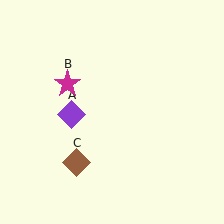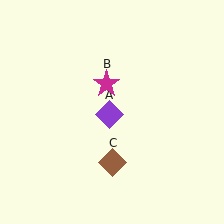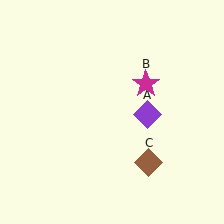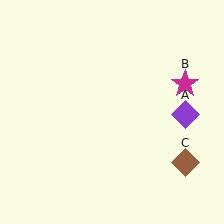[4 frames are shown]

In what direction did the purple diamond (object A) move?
The purple diamond (object A) moved right.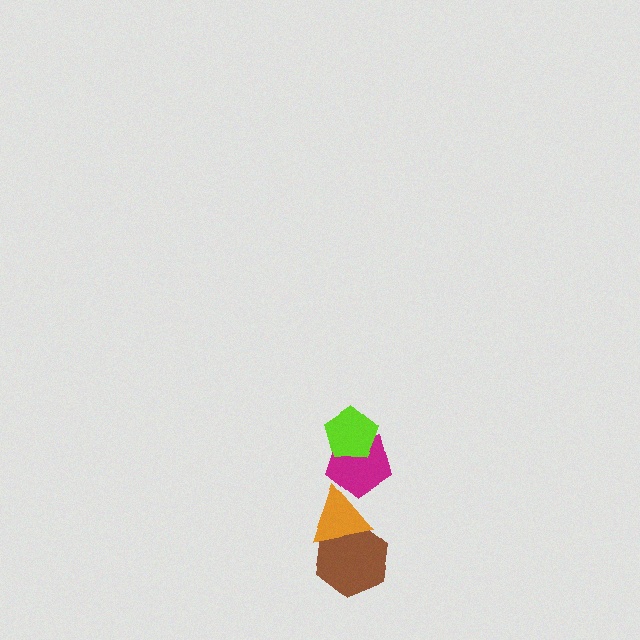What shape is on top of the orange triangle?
The magenta pentagon is on top of the orange triangle.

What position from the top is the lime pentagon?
The lime pentagon is 1st from the top.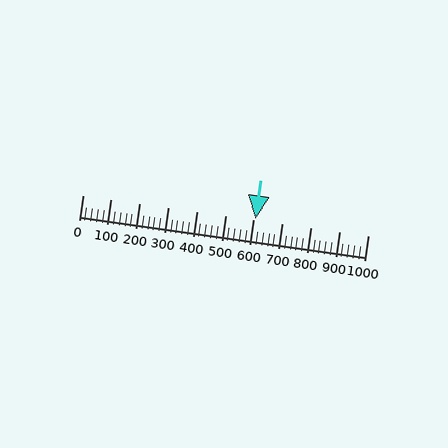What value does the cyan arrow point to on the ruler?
The cyan arrow points to approximately 607.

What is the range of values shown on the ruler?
The ruler shows values from 0 to 1000.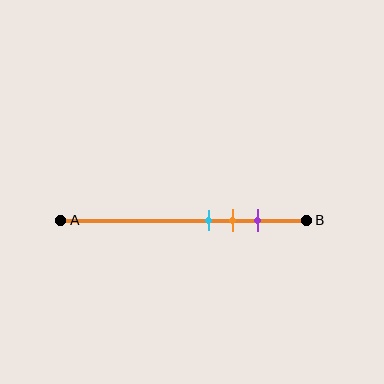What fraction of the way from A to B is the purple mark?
The purple mark is approximately 80% (0.8) of the way from A to B.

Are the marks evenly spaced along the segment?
Yes, the marks are approximately evenly spaced.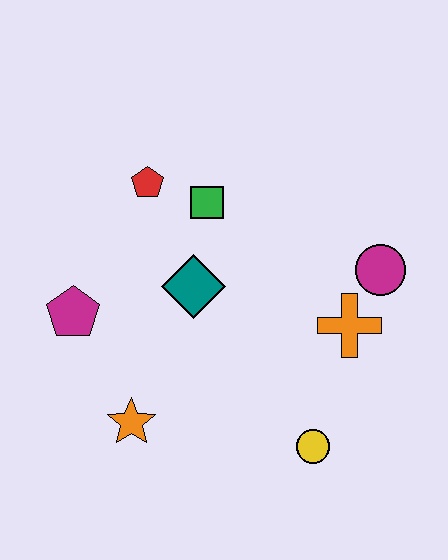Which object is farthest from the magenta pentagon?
The magenta circle is farthest from the magenta pentagon.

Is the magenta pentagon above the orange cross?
Yes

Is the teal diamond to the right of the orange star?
Yes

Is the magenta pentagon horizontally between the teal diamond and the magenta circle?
No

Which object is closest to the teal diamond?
The green square is closest to the teal diamond.